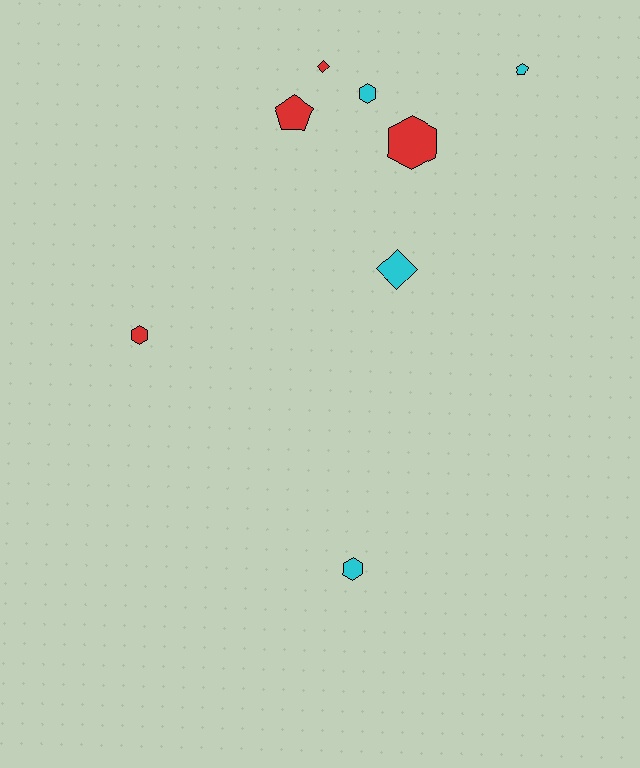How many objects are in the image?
There are 8 objects.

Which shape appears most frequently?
Hexagon, with 4 objects.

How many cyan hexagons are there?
There are 2 cyan hexagons.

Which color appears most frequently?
Cyan, with 4 objects.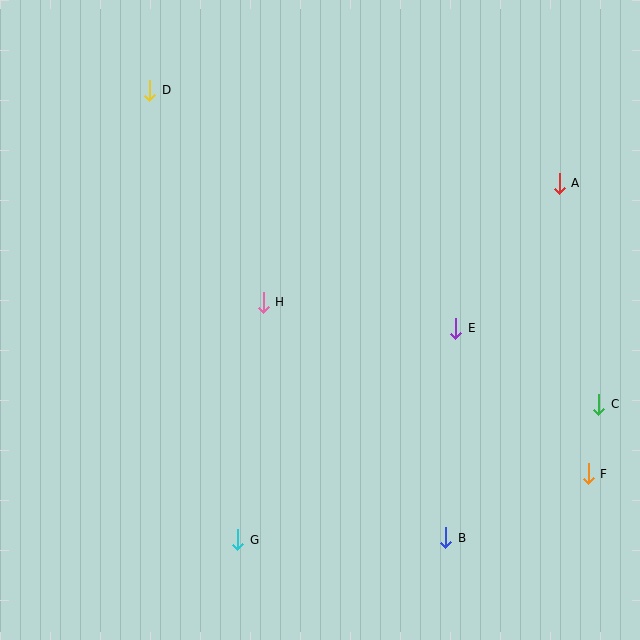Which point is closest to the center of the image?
Point H at (263, 302) is closest to the center.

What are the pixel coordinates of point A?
Point A is at (559, 183).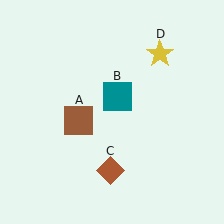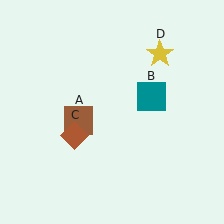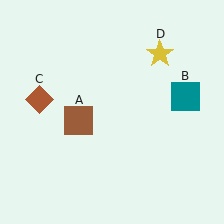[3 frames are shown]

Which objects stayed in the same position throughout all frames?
Brown square (object A) and yellow star (object D) remained stationary.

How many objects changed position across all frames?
2 objects changed position: teal square (object B), brown diamond (object C).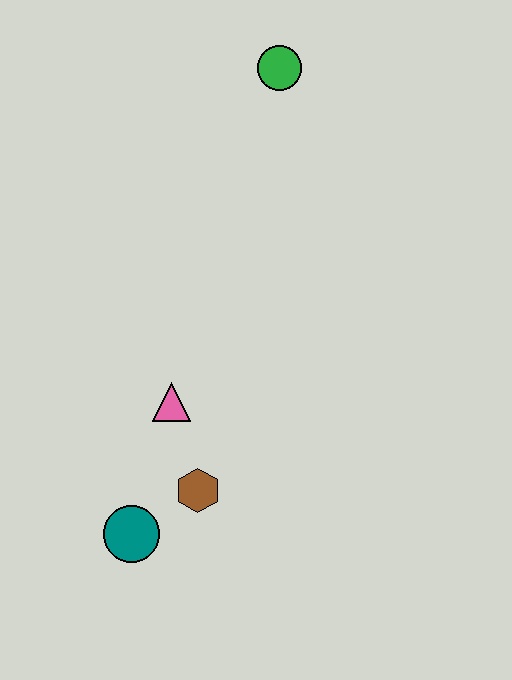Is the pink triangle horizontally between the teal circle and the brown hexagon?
Yes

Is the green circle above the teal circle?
Yes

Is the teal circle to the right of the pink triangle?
No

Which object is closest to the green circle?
The pink triangle is closest to the green circle.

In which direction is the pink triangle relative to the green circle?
The pink triangle is below the green circle.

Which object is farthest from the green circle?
The teal circle is farthest from the green circle.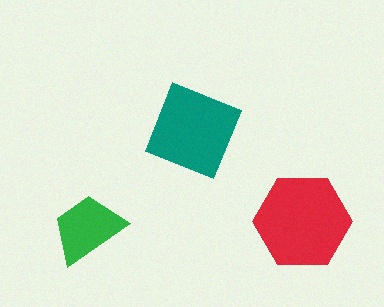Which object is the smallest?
The green trapezoid.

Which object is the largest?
The red hexagon.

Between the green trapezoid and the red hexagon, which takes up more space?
The red hexagon.